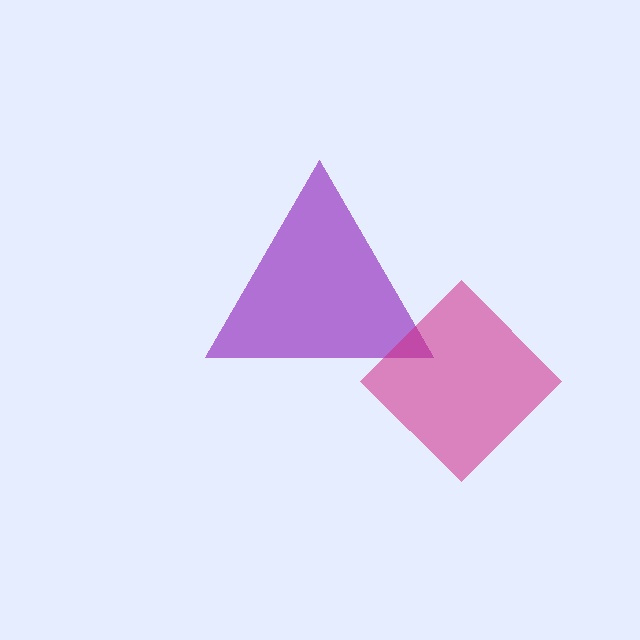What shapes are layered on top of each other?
The layered shapes are: a purple triangle, a magenta diamond.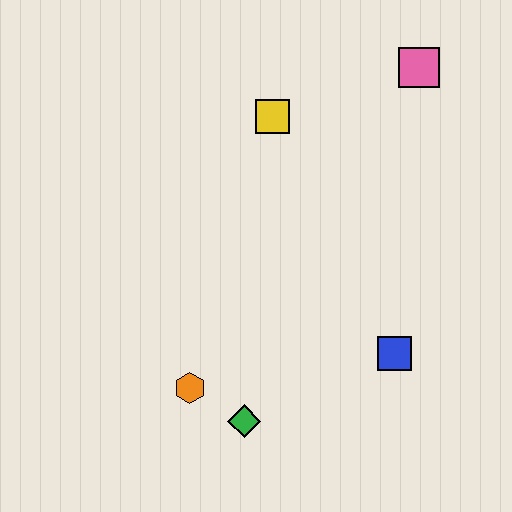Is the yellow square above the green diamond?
Yes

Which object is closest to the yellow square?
The pink square is closest to the yellow square.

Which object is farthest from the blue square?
The pink square is farthest from the blue square.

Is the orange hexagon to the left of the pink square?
Yes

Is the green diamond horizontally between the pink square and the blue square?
No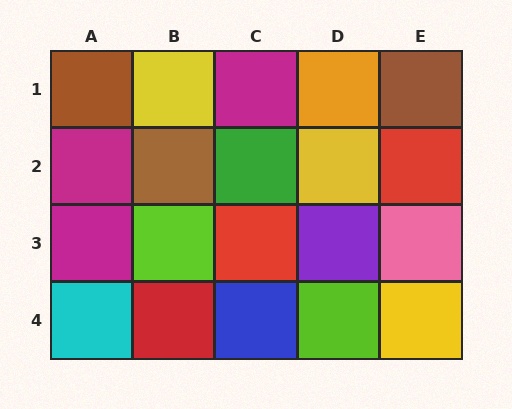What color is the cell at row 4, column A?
Cyan.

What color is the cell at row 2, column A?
Magenta.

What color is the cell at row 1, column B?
Yellow.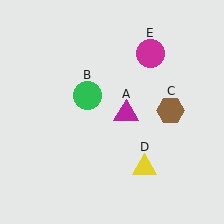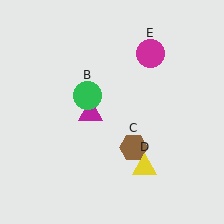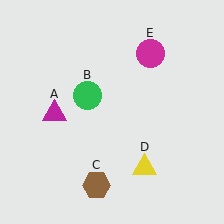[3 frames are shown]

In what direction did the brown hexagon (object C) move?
The brown hexagon (object C) moved down and to the left.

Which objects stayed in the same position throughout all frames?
Green circle (object B) and yellow triangle (object D) and magenta circle (object E) remained stationary.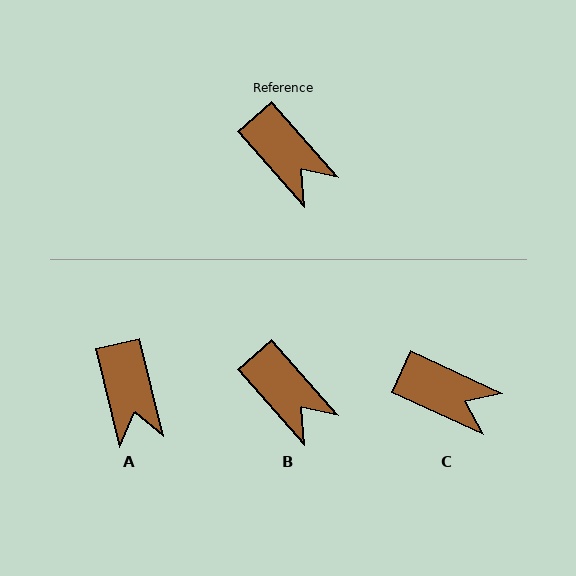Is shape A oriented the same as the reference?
No, it is off by about 28 degrees.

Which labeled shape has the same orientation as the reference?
B.